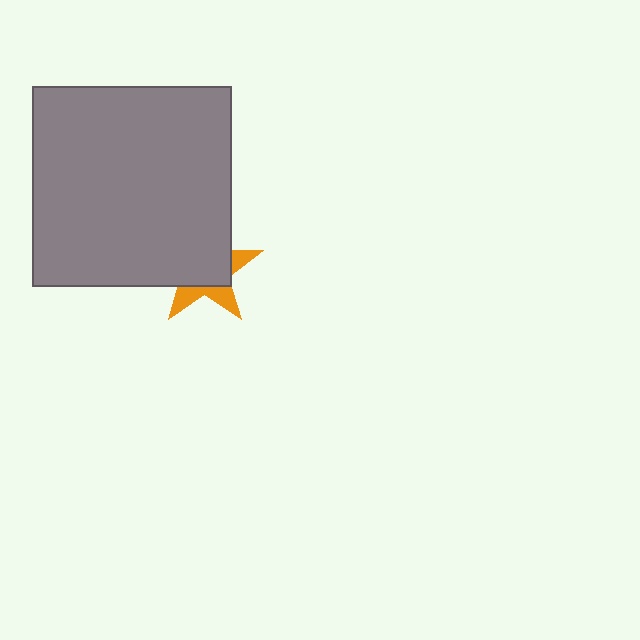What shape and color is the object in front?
The object in front is a gray square.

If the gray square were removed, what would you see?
You would see the complete orange star.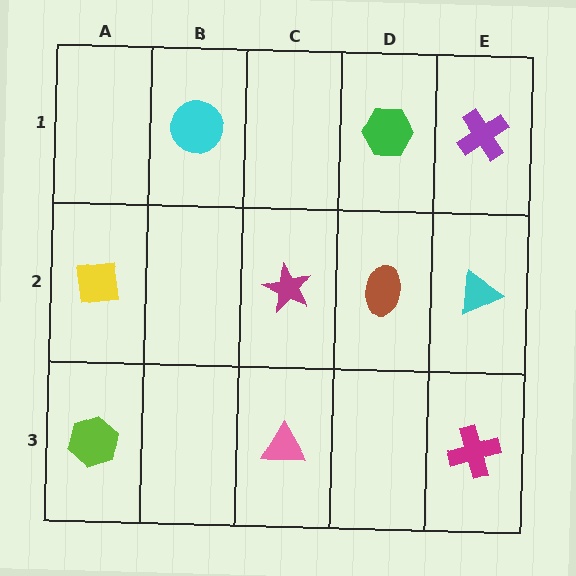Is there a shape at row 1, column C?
No, that cell is empty.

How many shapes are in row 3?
3 shapes.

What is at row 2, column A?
A yellow square.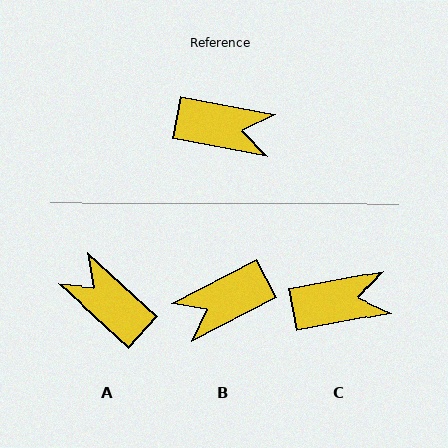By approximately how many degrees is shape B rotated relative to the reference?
Approximately 142 degrees clockwise.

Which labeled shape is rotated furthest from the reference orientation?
A, about 148 degrees away.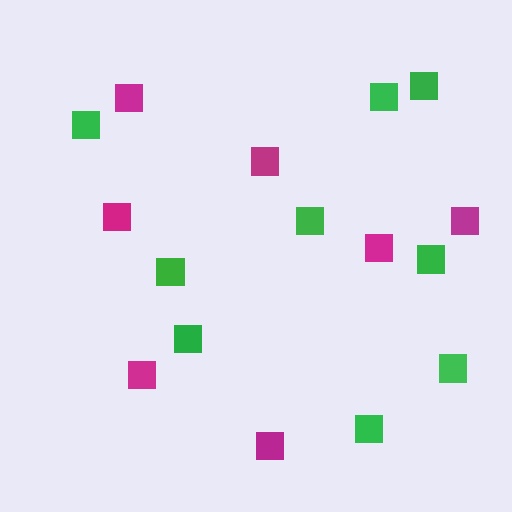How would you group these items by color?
There are 2 groups: one group of green squares (9) and one group of magenta squares (7).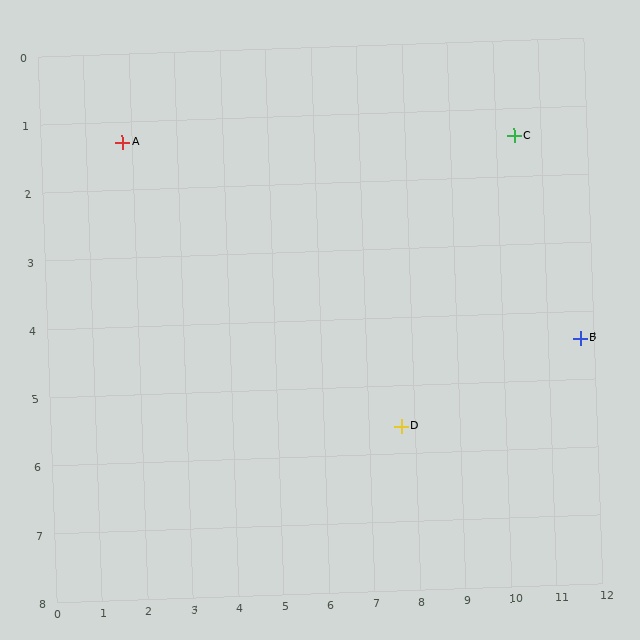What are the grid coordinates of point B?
Point B is at approximately (11.7, 4.4).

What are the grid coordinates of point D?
Point D is at approximately (7.7, 5.6).